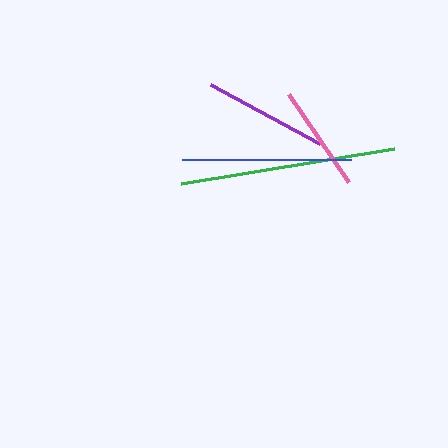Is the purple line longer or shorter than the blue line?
The blue line is longer than the purple line.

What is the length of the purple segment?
The purple segment is approximately 123 pixels long.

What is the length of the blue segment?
The blue segment is approximately 169 pixels long.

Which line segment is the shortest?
The pink line is the shortest at approximately 107 pixels.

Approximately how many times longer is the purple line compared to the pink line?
The purple line is approximately 1.2 times the length of the pink line.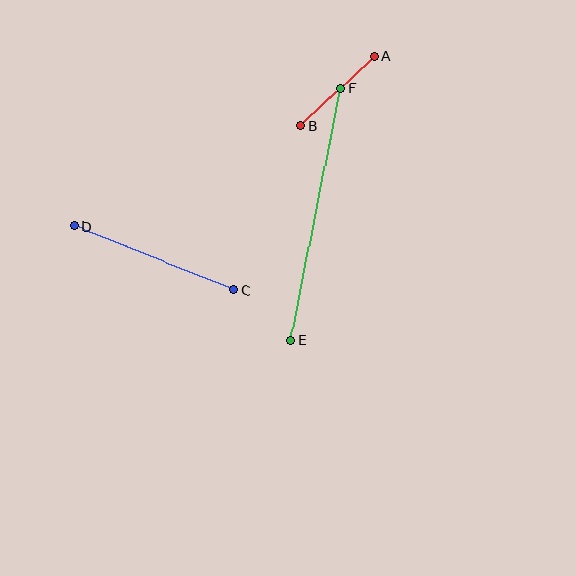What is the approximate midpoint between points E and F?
The midpoint is at approximately (316, 214) pixels.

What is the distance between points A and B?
The distance is approximately 101 pixels.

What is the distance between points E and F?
The distance is approximately 257 pixels.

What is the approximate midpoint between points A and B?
The midpoint is at approximately (337, 91) pixels.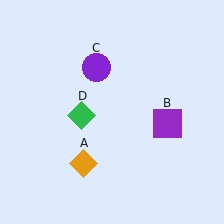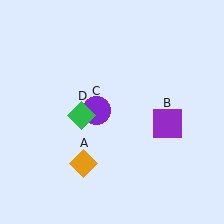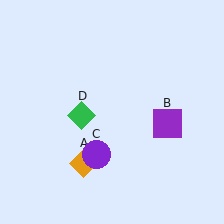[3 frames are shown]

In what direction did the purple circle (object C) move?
The purple circle (object C) moved down.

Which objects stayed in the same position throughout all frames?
Orange diamond (object A) and purple square (object B) and green diamond (object D) remained stationary.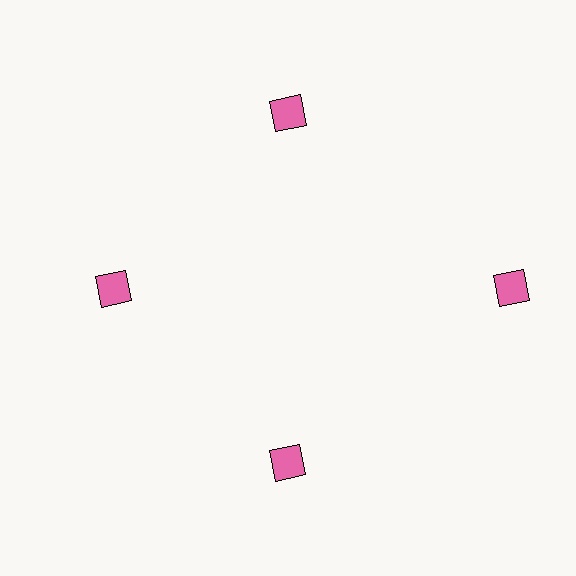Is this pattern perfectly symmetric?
No. The 4 pink squares are arranged in a ring, but one element near the 3 o'clock position is pushed outward from the center, breaking the 4-fold rotational symmetry.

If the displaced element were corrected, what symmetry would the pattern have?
It would have 4-fold rotational symmetry — the pattern would map onto itself every 90 degrees.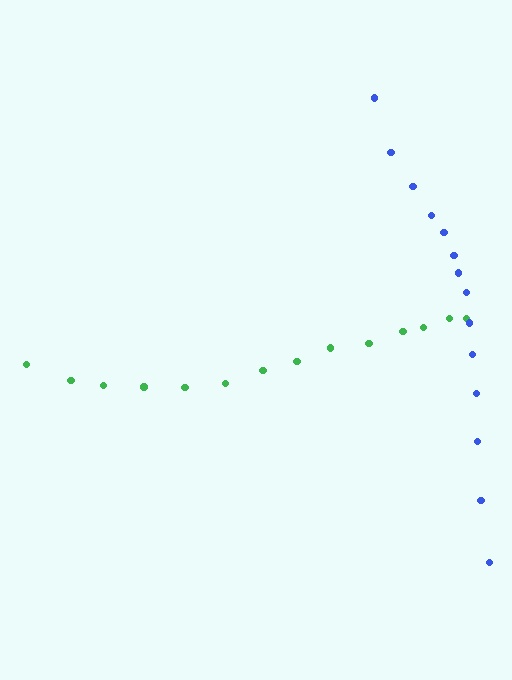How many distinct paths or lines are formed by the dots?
There are 2 distinct paths.